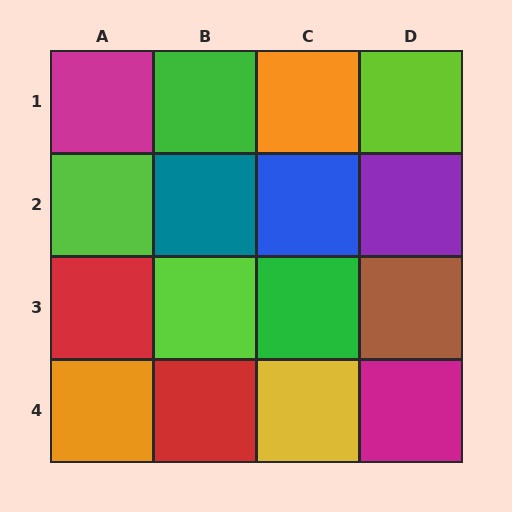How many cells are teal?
1 cell is teal.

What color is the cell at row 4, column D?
Magenta.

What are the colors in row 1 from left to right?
Magenta, green, orange, lime.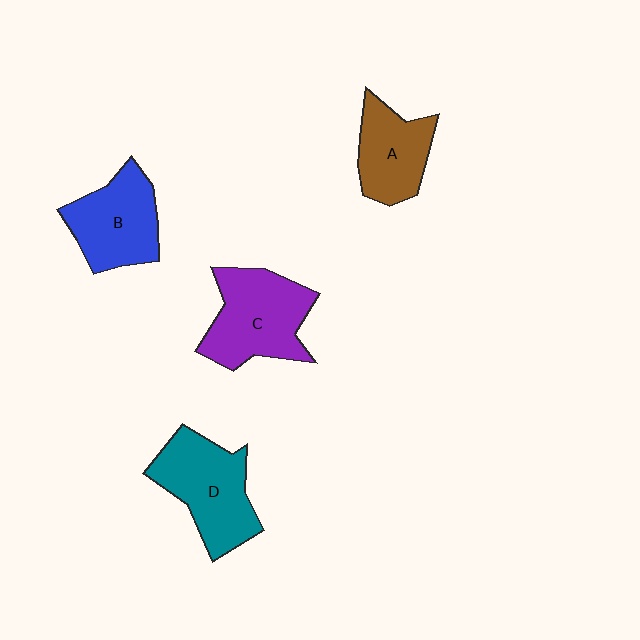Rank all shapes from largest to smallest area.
From largest to smallest: C (purple), D (teal), B (blue), A (brown).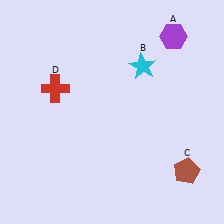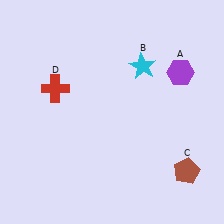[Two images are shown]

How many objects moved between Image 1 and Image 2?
1 object moved between the two images.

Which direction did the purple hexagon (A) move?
The purple hexagon (A) moved down.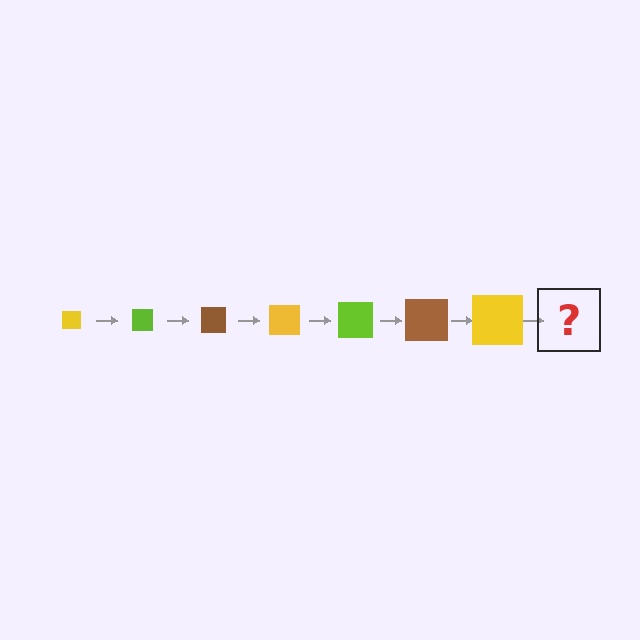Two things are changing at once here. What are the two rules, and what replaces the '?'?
The two rules are that the square grows larger each step and the color cycles through yellow, lime, and brown. The '?' should be a lime square, larger than the previous one.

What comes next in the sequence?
The next element should be a lime square, larger than the previous one.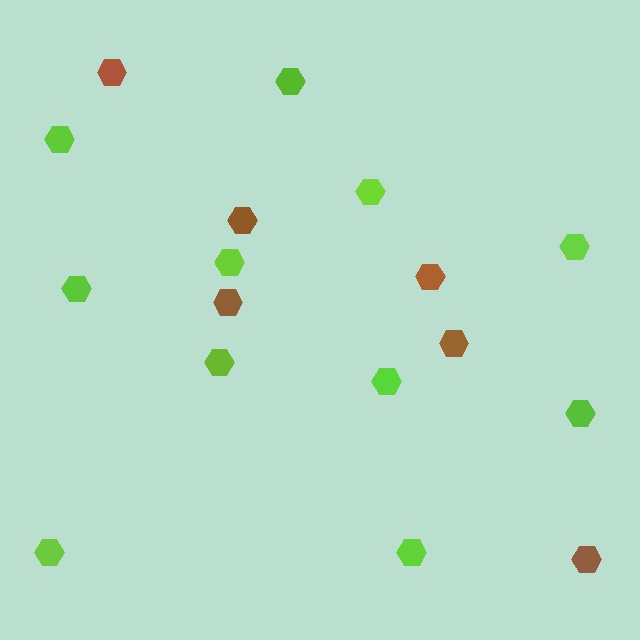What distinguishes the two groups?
There are 2 groups: one group of brown hexagons (6) and one group of lime hexagons (11).